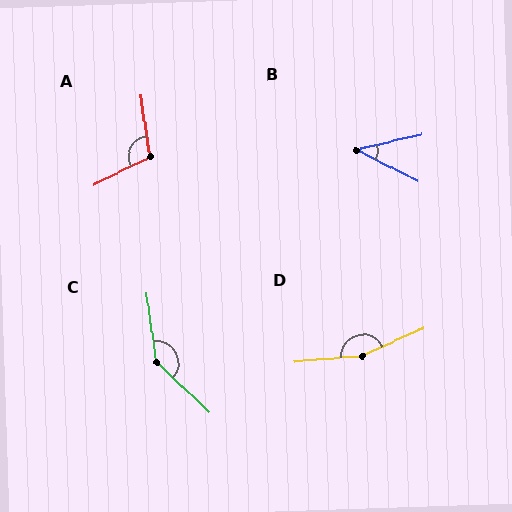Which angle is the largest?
D, at approximately 160 degrees.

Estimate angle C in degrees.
Approximately 141 degrees.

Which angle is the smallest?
B, at approximately 40 degrees.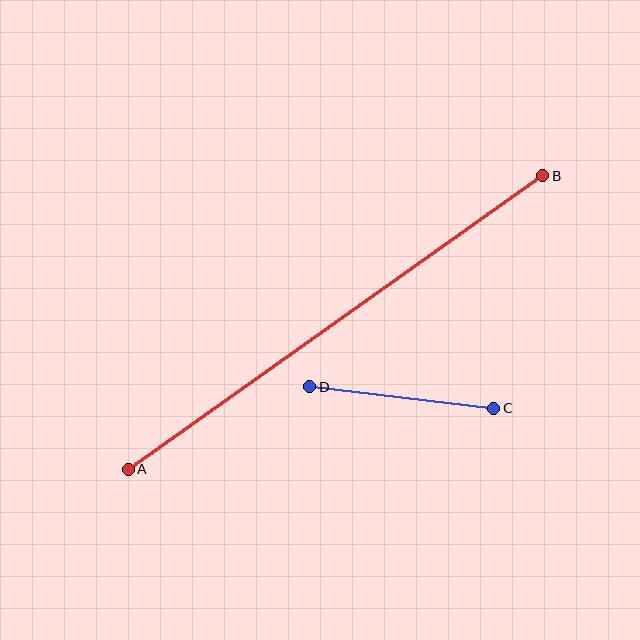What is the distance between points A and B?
The distance is approximately 508 pixels.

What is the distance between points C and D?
The distance is approximately 185 pixels.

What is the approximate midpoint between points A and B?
The midpoint is at approximately (335, 323) pixels.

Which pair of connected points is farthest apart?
Points A and B are farthest apart.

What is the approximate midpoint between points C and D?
The midpoint is at approximately (402, 398) pixels.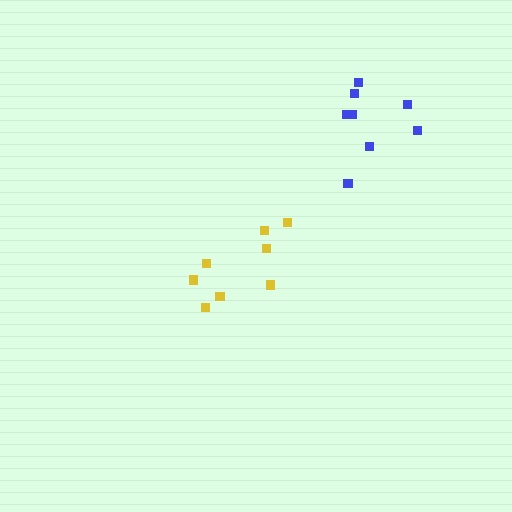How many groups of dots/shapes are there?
There are 2 groups.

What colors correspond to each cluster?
The clusters are colored: blue, yellow.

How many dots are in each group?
Group 1: 8 dots, Group 2: 8 dots (16 total).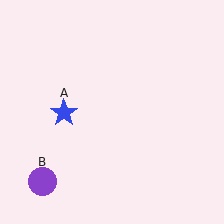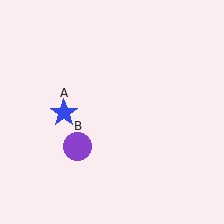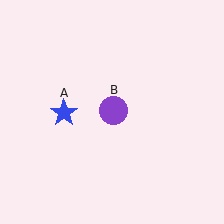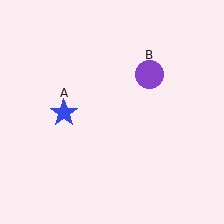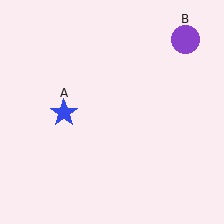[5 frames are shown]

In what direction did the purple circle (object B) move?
The purple circle (object B) moved up and to the right.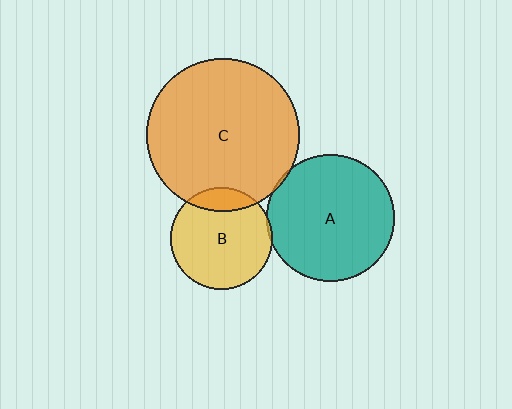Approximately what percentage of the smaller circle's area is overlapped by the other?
Approximately 15%.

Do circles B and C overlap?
Yes.